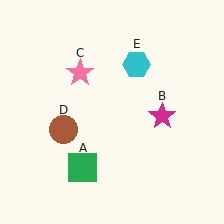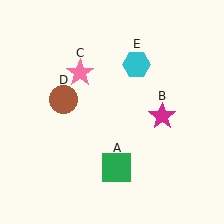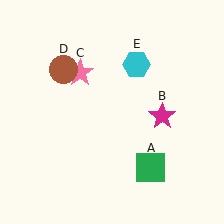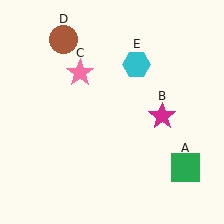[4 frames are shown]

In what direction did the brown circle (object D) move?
The brown circle (object D) moved up.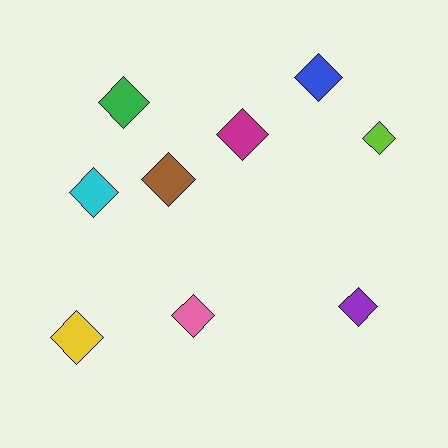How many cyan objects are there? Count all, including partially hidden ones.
There is 1 cyan object.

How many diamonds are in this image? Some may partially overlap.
There are 9 diamonds.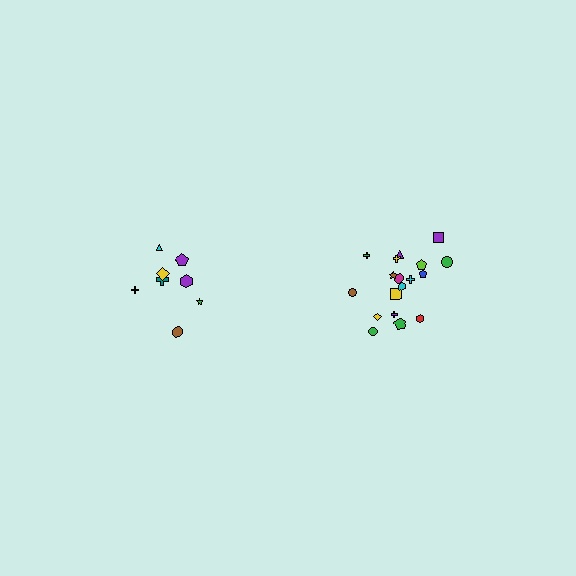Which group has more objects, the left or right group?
The right group.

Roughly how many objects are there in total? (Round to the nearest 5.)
Roughly 25 objects in total.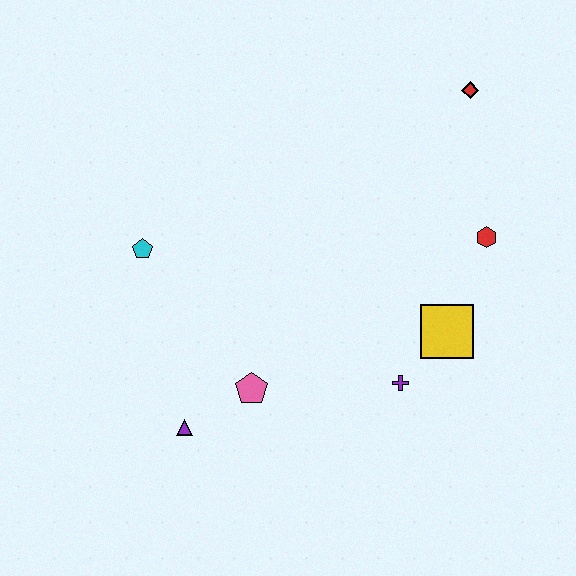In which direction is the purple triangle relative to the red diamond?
The purple triangle is below the red diamond.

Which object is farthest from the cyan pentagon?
The red diamond is farthest from the cyan pentagon.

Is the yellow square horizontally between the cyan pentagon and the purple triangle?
No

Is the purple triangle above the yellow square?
No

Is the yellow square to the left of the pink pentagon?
No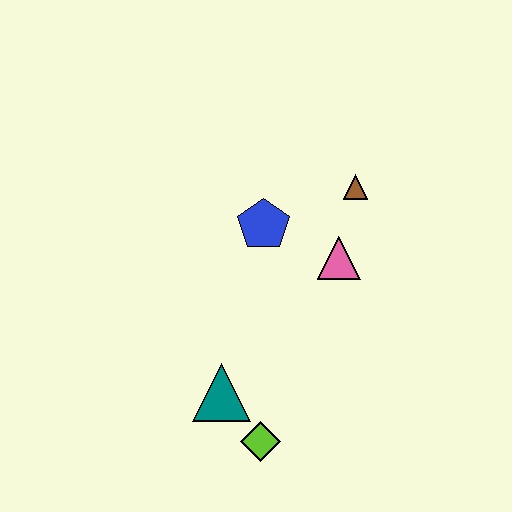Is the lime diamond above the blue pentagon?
No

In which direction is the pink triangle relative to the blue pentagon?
The pink triangle is to the right of the blue pentagon.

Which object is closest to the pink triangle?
The brown triangle is closest to the pink triangle.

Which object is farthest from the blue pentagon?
The lime diamond is farthest from the blue pentagon.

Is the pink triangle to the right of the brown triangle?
No